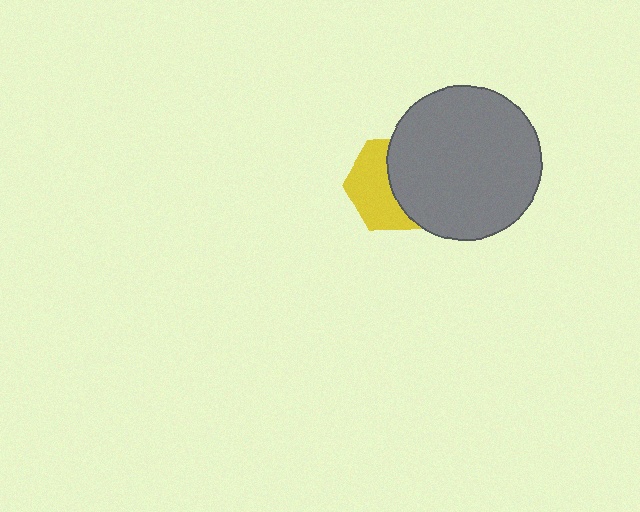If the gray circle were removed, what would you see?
You would see the complete yellow hexagon.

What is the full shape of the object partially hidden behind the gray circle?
The partially hidden object is a yellow hexagon.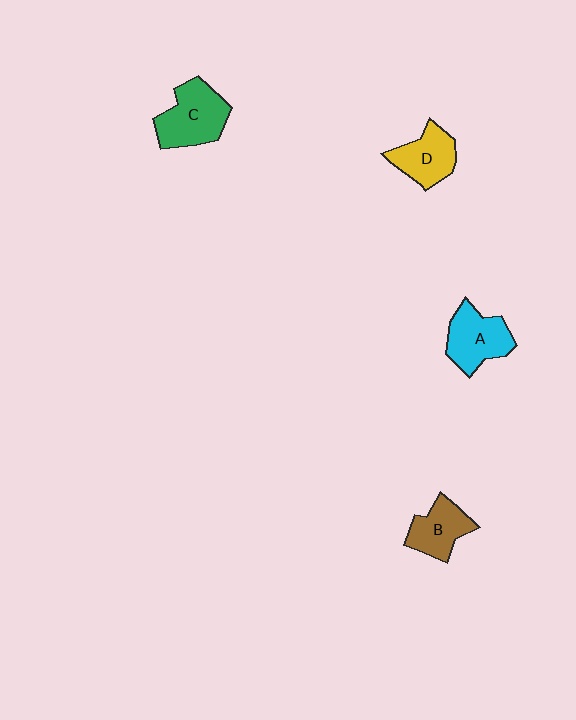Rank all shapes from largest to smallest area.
From largest to smallest: C (green), A (cyan), D (yellow), B (brown).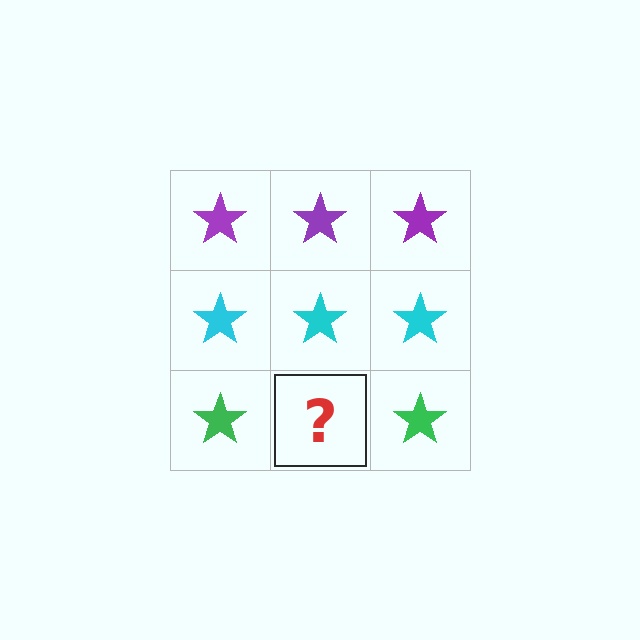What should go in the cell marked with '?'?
The missing cell should contain a green star.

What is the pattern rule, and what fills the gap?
The rule is that each row has a consistent color. The gap should be filled with a green star.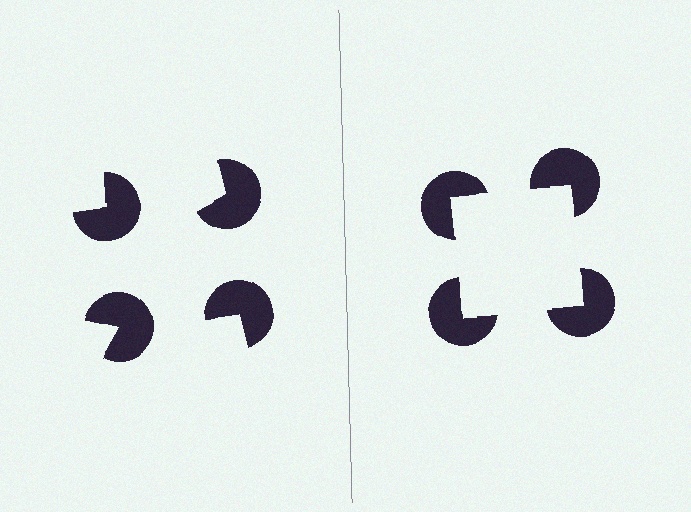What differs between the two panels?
The pac-man discs are positioned identically on both sides; only the wedge orientations differ. On the right they align to a square; on the left they are misaligned.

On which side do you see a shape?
An illusory square appears on the right side. On the left side the wedge cuts are rotated, so no coherent shape forms.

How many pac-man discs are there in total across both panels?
8 — 4 on each side.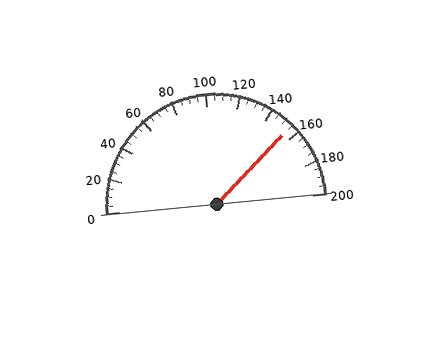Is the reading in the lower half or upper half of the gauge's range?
The reading is in the upper half of the range (0 to 200).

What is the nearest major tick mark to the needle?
The nearest major tick mark is 160.